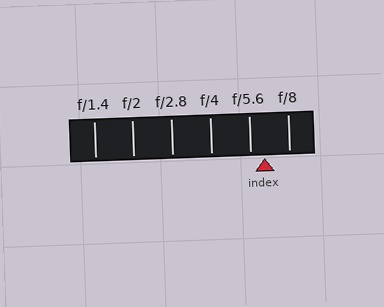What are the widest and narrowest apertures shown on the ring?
The widest aperture shown is f/1.4 and the narrowest is f/8.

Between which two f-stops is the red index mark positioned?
The index mark is between f/5.6 and f/8.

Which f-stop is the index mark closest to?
The index mark is closest to f/5.6.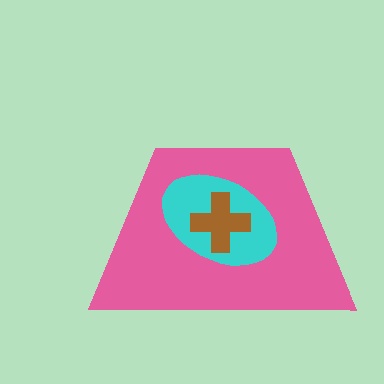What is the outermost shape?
The pink trapezoid.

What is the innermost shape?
The brown cross.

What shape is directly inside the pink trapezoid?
The cyan ellipse.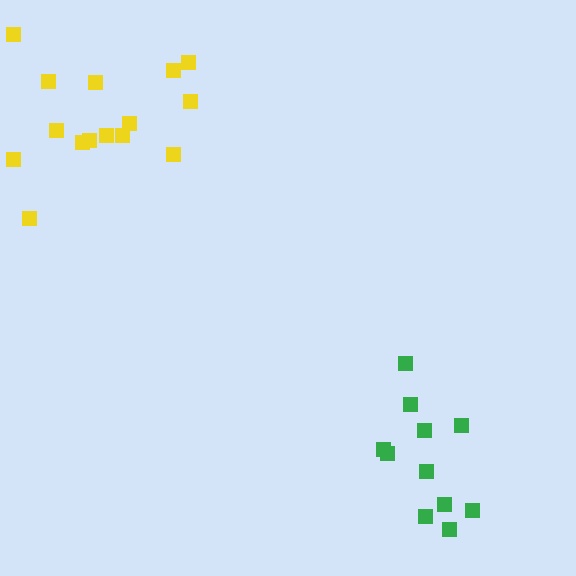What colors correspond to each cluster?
The clusters are colored: yellow, green.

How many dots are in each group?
Group 1: 15 dots, Group 2: 11 dots (26 total).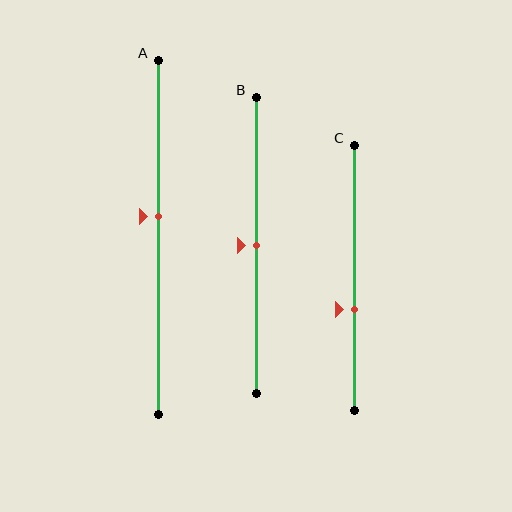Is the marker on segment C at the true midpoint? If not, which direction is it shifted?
No, the marker on segment C is shifted downward by about 12% of the segment length.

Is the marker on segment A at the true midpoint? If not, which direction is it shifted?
No, the marker on segment A is shifted upward by about 6% of the segment length.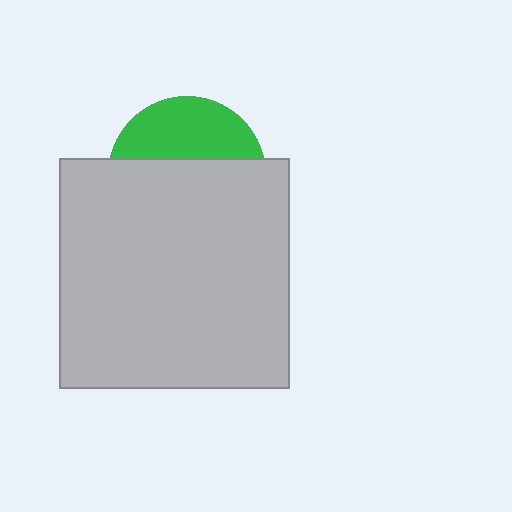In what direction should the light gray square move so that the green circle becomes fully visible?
The light gray square should move down. That is the shortest direction to clear the overlap and leave the green circle fully visible.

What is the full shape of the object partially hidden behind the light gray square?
The partially hidden object is a green circle.